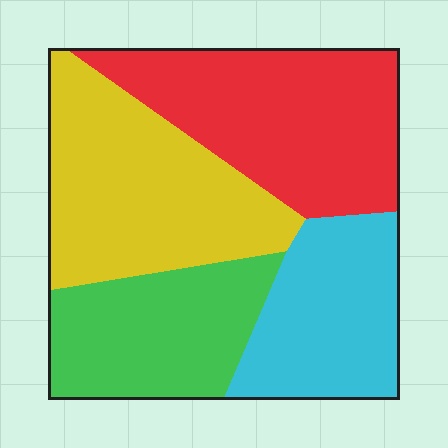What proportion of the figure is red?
Red covers 29% of the figure.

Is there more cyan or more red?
Red.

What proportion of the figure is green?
Green covers 21% of the figure.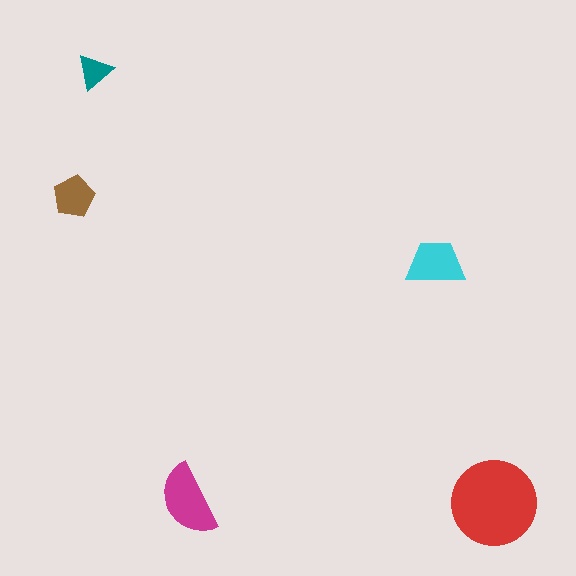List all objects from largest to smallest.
The red circle, the magenta semicircle, the cyan trapezoid, the brown pentagon, the teal triangle.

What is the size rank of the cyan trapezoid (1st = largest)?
3rd.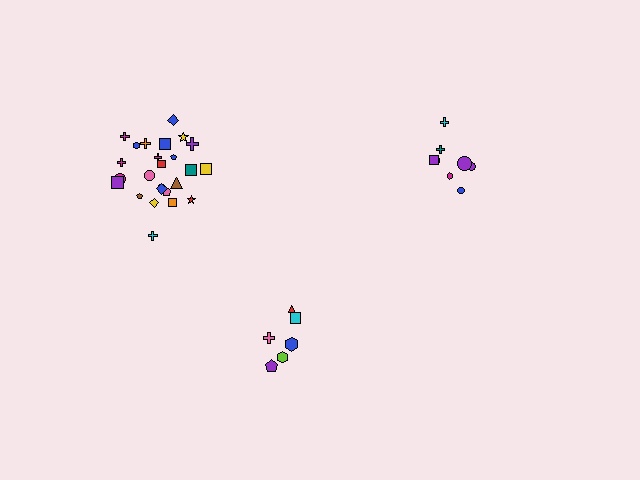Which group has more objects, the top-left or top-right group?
The top-left group.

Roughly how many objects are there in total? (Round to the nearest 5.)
Roughly 40 objects in total.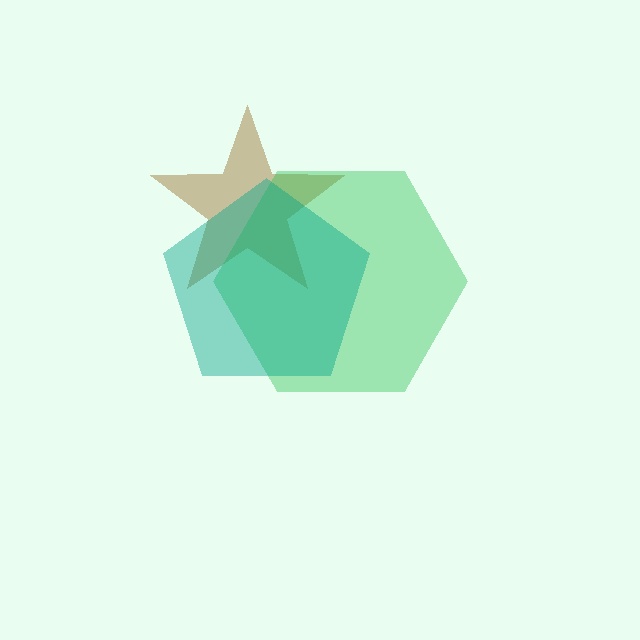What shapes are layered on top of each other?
The layered shapes are: a brown star, a green hexagon, a teal pentagon.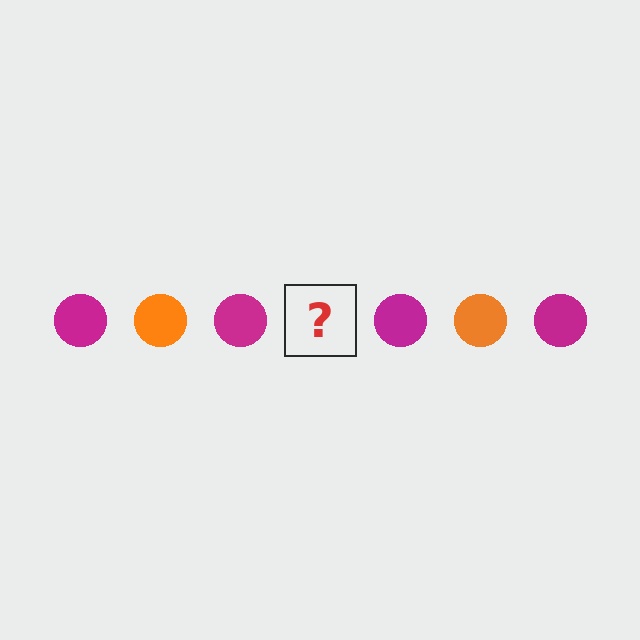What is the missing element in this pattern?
The missing element is an orange circle.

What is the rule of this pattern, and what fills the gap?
The rule is that the pattern cycles through magenta, orange circles. The gap should be filled with an orange circle.